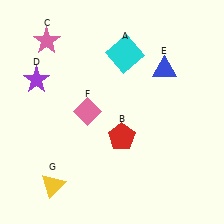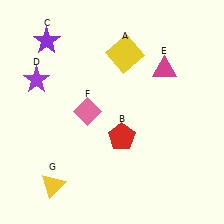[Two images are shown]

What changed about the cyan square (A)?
In Image 1, A is cyan. In Image 2, it changed to yellow.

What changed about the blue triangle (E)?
In Image 1, E is blue. In Image 2, it changed to magenta.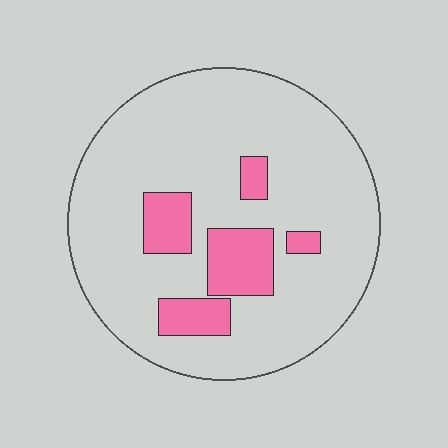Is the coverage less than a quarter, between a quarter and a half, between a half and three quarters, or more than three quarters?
Less than a quarter.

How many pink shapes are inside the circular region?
5.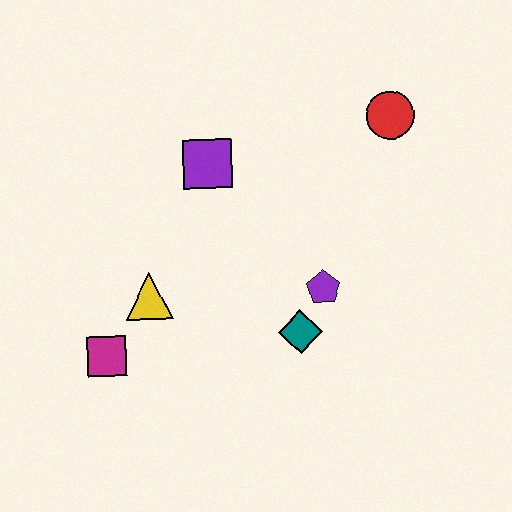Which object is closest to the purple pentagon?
The teal diamond is closest to the purple pentagon.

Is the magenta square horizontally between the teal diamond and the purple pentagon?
No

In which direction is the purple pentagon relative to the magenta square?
The purple pentagon is to the right of the magenta square.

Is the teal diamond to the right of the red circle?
No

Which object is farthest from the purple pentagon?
The magenta square is farthest from the purple pentagon.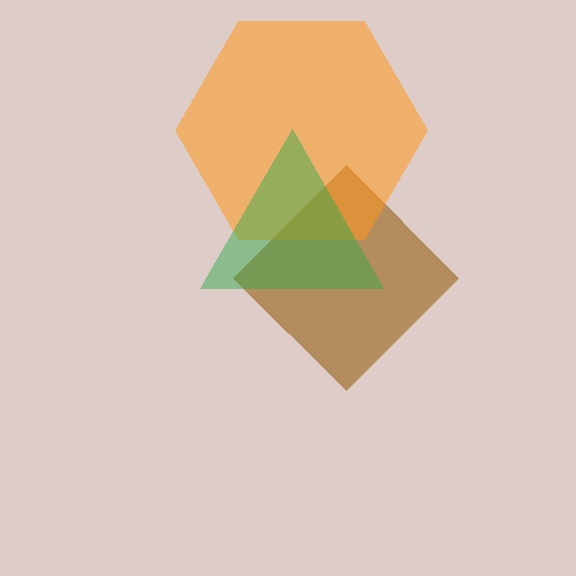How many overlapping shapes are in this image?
There are 3 overlapping shapes in the image.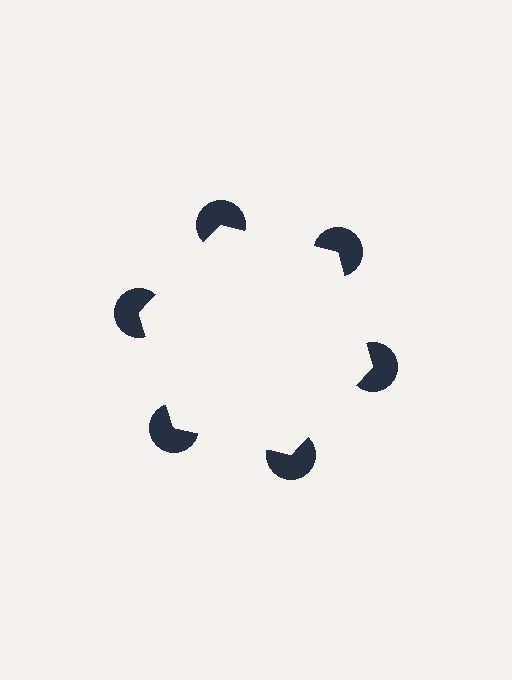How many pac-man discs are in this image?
There are 6 — one at each vertex of the illusory hexagon.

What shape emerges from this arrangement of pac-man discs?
An illusory hexagon — its edges are inferred from the aligned wedge cuts in the pac-man discs, not physically drawn.